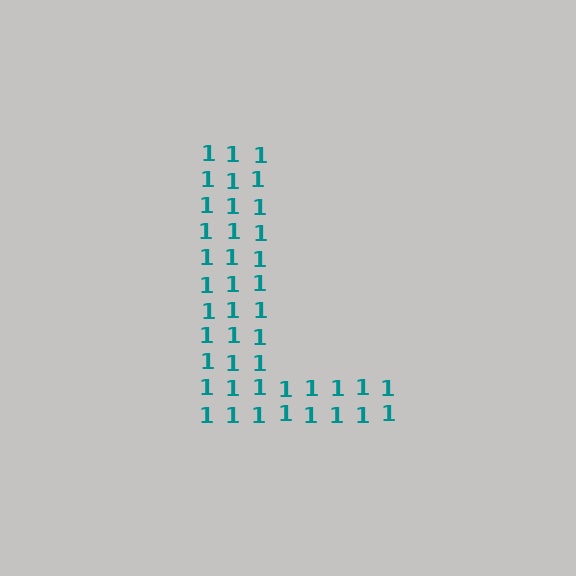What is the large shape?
The large shape is the letter L.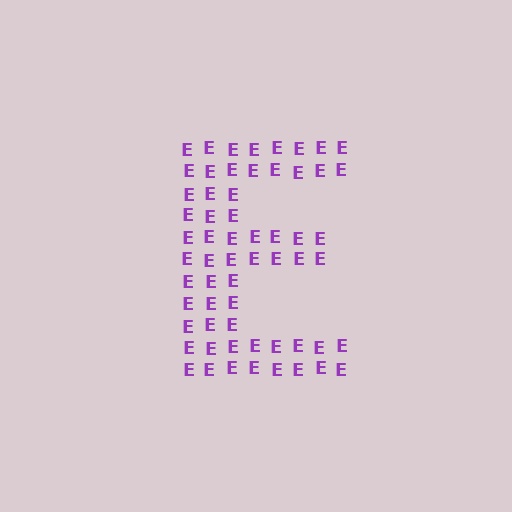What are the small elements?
The small elements are letter E's.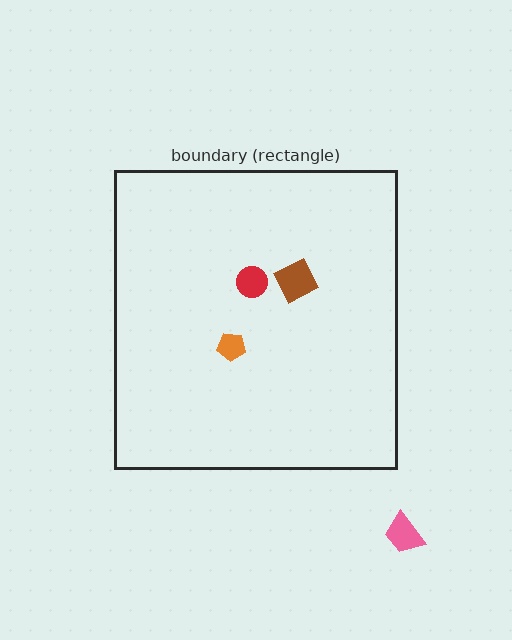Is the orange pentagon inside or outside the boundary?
Inside.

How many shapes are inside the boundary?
3 inside, 1 outside.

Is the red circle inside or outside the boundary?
Inside.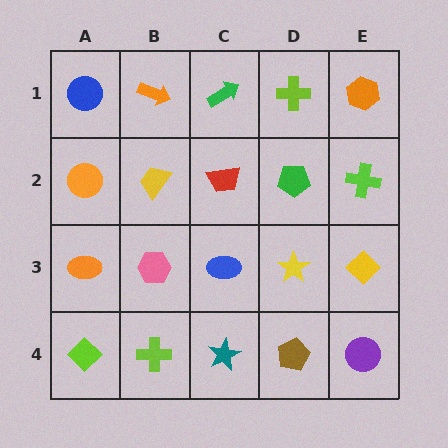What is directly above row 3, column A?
An orange circle.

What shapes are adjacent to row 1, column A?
An orange circle (row 2, column A), an orange arrow (row 1, column B).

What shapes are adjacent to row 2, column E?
An orange hexagon (row 1, column E), a yellow diamond (row 3, column E), a green pentagon (row 2, column D).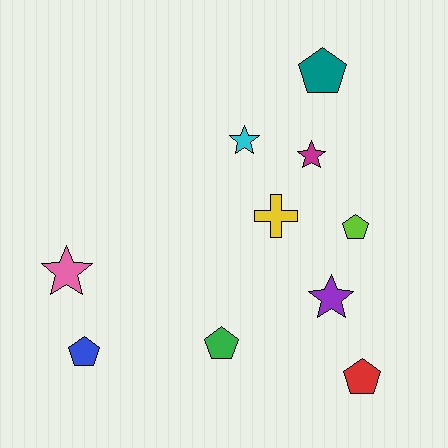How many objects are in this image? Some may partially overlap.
There are 10 objects.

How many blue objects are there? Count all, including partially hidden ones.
There is 1 blue object.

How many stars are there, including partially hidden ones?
There are 4 stars.